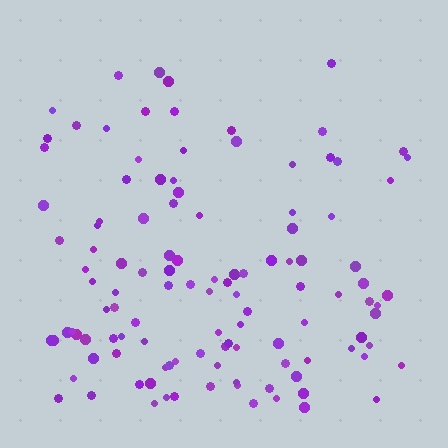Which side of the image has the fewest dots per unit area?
The top.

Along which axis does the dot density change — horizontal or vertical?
Vertical.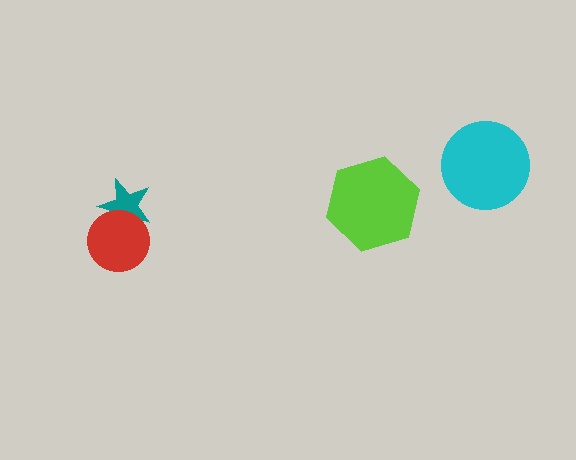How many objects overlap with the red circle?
1 object overlaps with the red circle.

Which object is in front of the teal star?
The red circle is in front of the teal star.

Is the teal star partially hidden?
Yes, it is partially covered by another shape.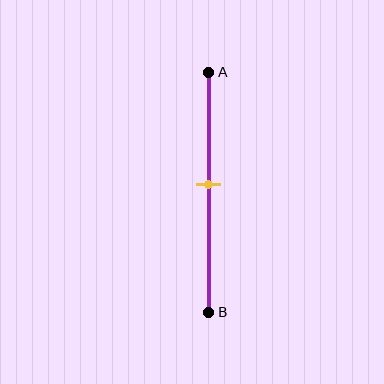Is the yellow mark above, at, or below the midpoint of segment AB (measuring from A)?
The yellow mark is above the midpoint of segment AB.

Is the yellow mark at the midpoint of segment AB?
No, the mark is at about 45% from A, not at the 50% midpoint.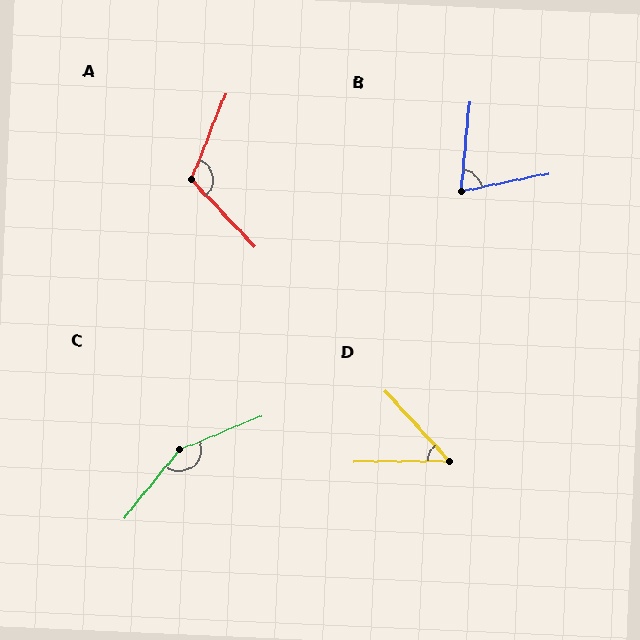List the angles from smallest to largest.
D (48°), B (73°), A (115°), C (151°).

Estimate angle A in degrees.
Approximately 115 degrees.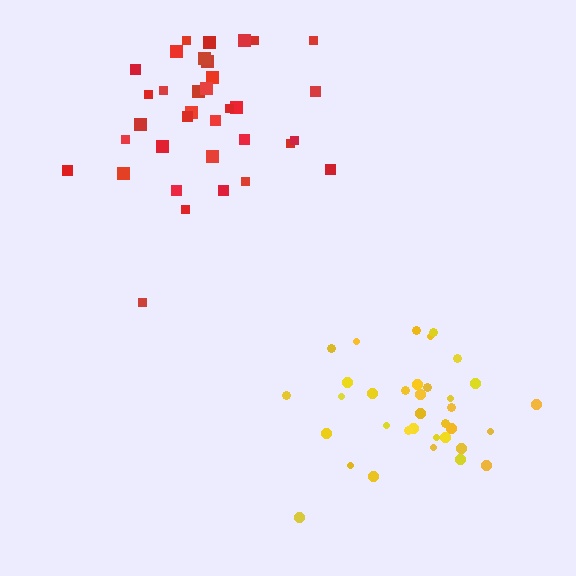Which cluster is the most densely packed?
Yellow.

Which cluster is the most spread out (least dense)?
Red.